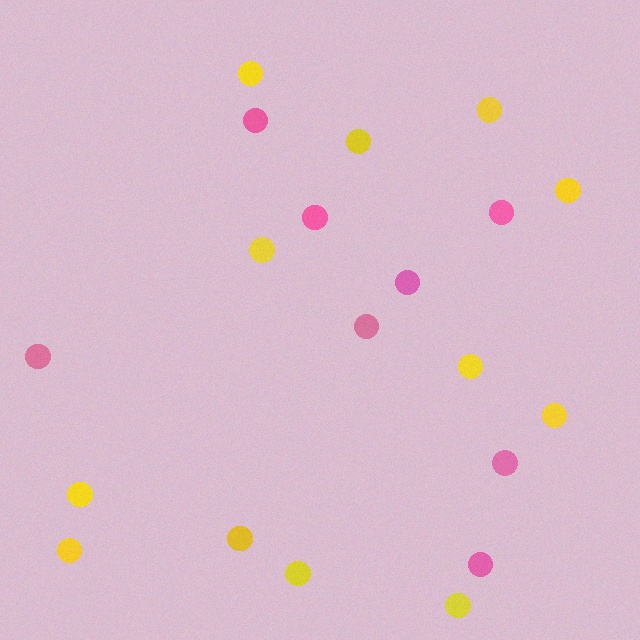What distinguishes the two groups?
There are 2 groups: one group of yellow circles (12) and one group of pink circles (8).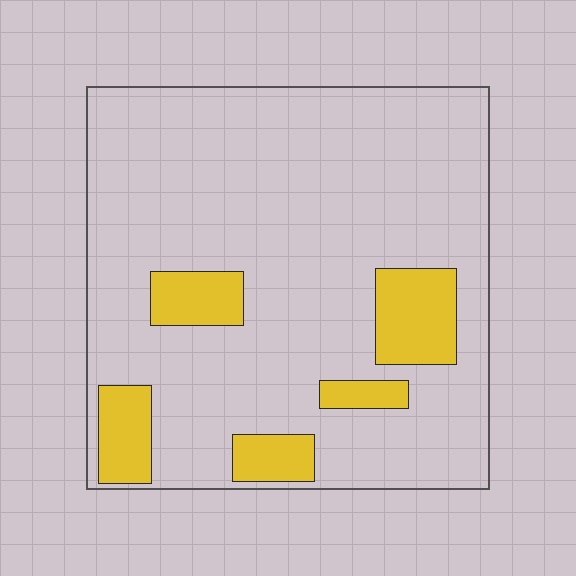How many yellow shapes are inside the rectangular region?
5.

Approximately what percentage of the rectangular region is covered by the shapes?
Approximately 15%.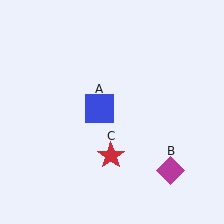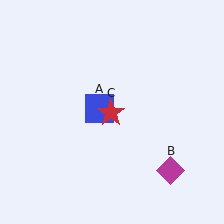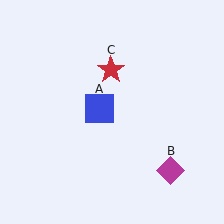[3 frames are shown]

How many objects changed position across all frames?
1 object changed position: red star (object C).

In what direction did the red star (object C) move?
The red star (object C) moved up.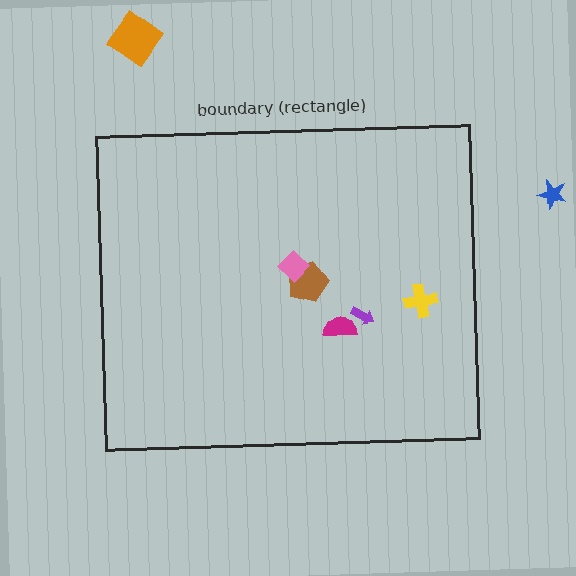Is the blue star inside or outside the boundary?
Outside.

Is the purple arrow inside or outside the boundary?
Inside.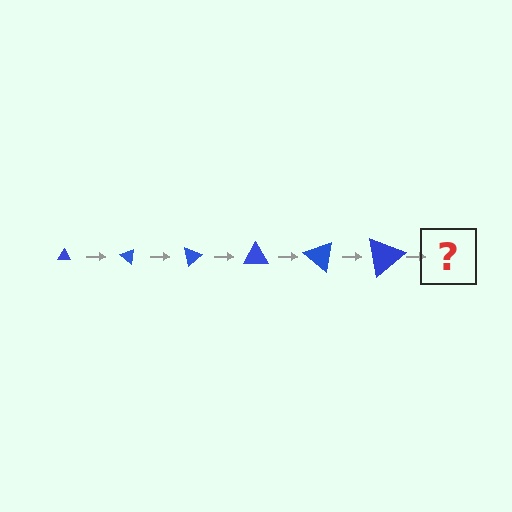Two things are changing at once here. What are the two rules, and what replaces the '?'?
The two rules are that the triangle grows larger each step and it rotates 40 degrees each step. The '?' should be a triangle, larger than the previous one and rotated 240 degrees from the start.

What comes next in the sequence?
The next element should be a triangle, larger than the previous one and rotated 240 degrees from the start.